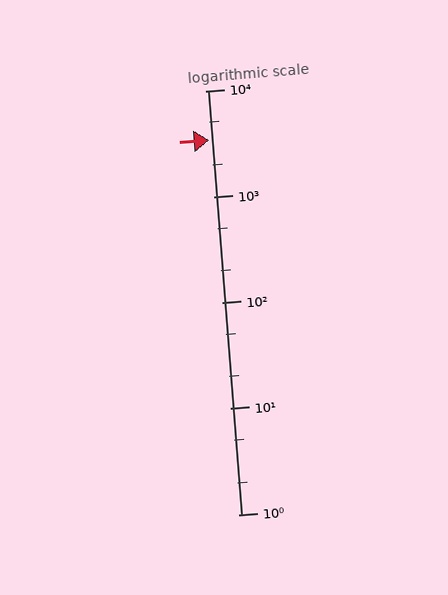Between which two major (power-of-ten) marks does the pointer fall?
The pointer is between 1000 and 10000.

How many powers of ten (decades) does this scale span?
The scale spans 4 decades, from 1 to 10000.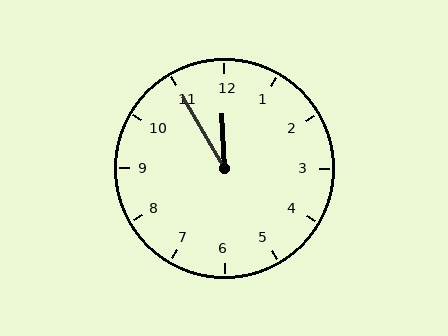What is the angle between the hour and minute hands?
Approximately 28 degrees.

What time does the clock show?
11:55.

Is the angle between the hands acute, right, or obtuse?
It is acute.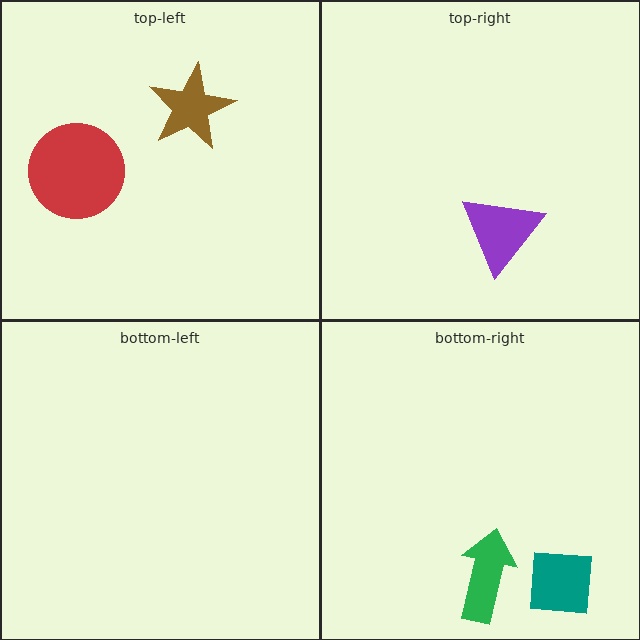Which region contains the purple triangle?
The top-right region.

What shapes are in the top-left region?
The red circle, the brown star.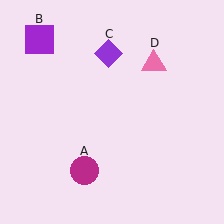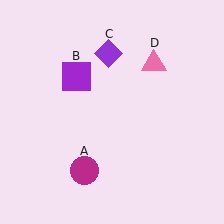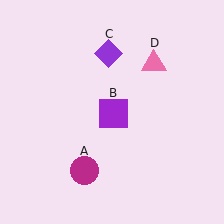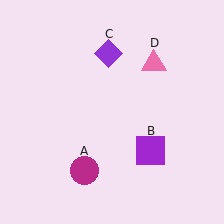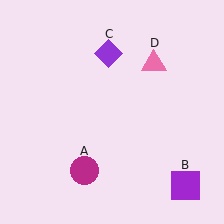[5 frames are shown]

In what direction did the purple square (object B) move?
The purple square (object B) moved down and to the right.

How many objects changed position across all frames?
1 object changed position: purple square (object B).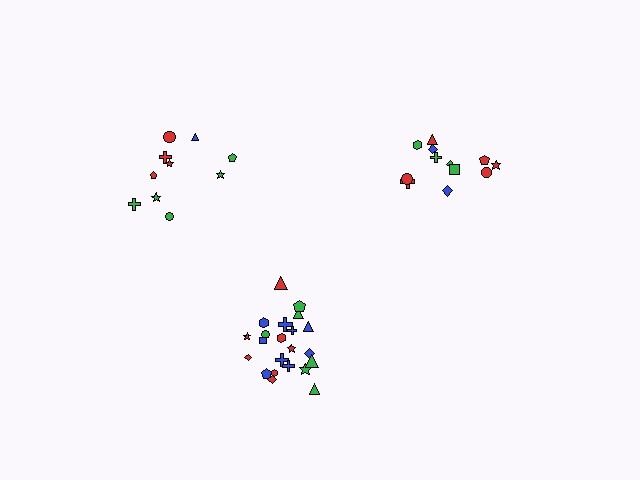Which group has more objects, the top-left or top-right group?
The top-right group.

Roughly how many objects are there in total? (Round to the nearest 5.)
Roughly 45 objects in total.